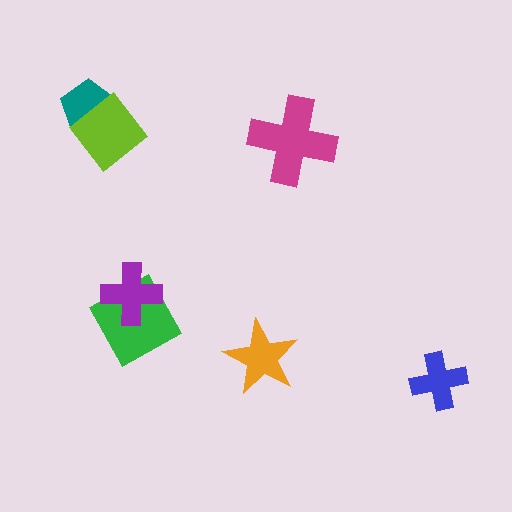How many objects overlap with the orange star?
0 objects overlap with the orange star.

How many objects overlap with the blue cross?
0 objects overlap with the blue cross.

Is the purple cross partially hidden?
No, no other shape covers it.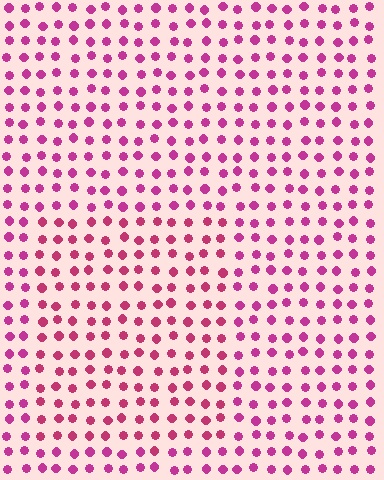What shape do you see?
I see a rectangle.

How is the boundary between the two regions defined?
The boundary is defined purely by a slight shift in hue (about 17 degrees). Spacing, size, and orientation are identical on both sides.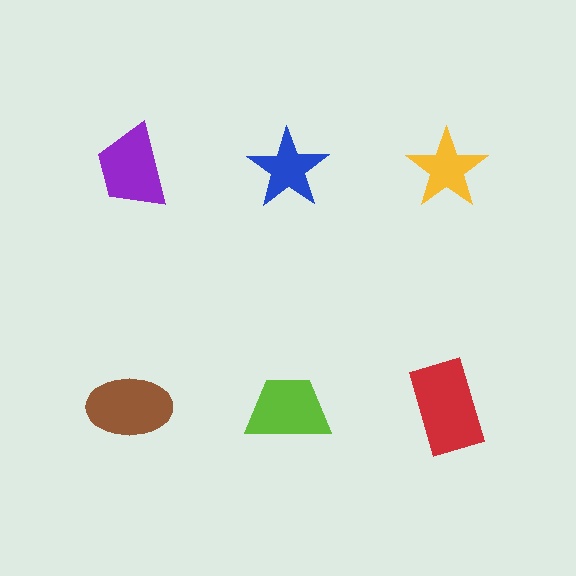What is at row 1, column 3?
A yellow star.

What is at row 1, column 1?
A purple trapezoid.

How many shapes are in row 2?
3 shapes.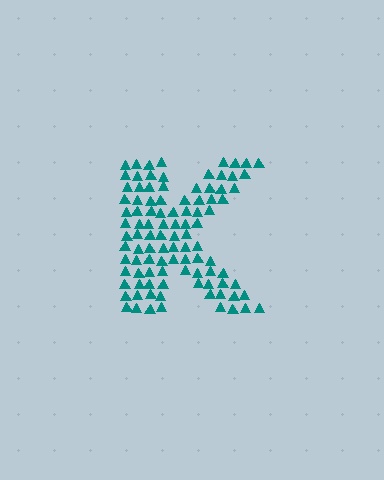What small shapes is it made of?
It is made of small triangles.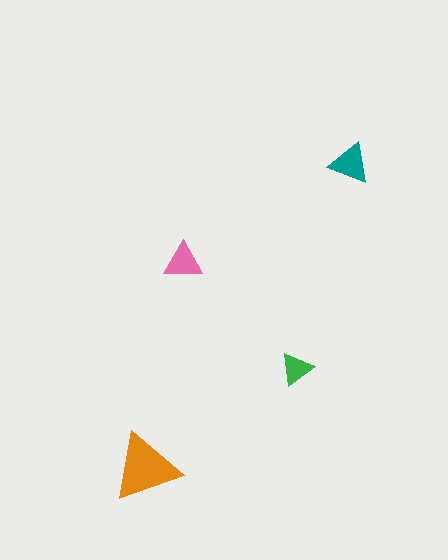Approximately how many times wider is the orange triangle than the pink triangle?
About 2 times wider.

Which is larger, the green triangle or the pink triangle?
The pink one.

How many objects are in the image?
There are 4 objects in the image.